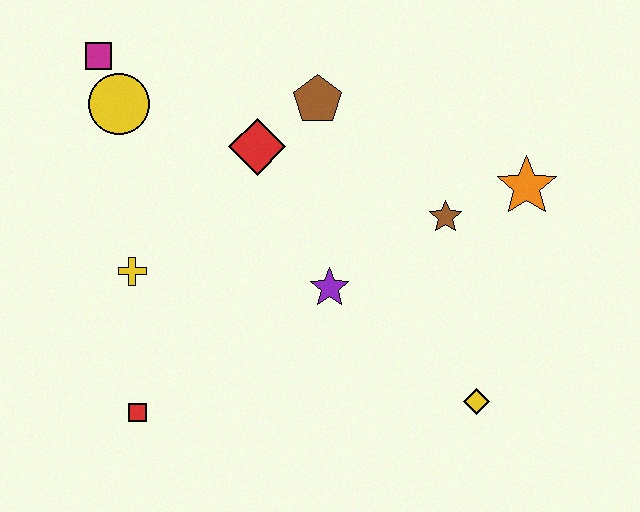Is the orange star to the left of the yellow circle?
No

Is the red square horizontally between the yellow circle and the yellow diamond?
Yes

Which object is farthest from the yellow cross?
The orange star is farthest from the yellow cross.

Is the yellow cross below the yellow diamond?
No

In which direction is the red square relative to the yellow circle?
The red square is below the yellow circle.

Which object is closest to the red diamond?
The brown pentagon is closest to the red diamond.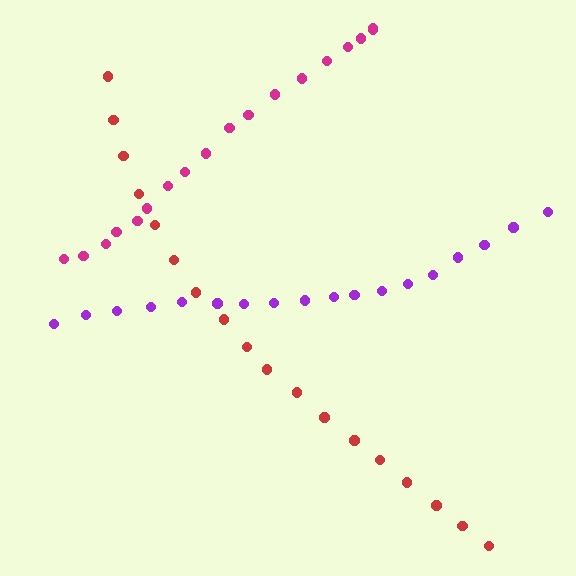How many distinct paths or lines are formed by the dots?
There are 3 distinct paths.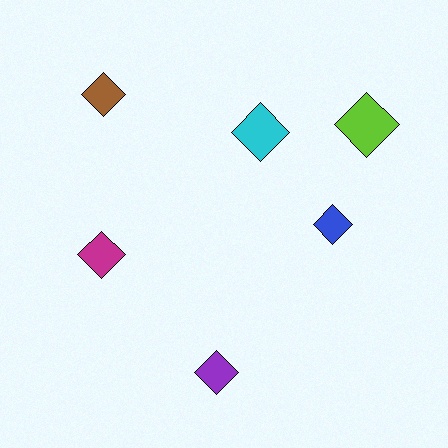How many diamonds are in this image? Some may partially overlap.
There are 6 diamonds.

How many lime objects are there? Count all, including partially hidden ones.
There is 1 lime object.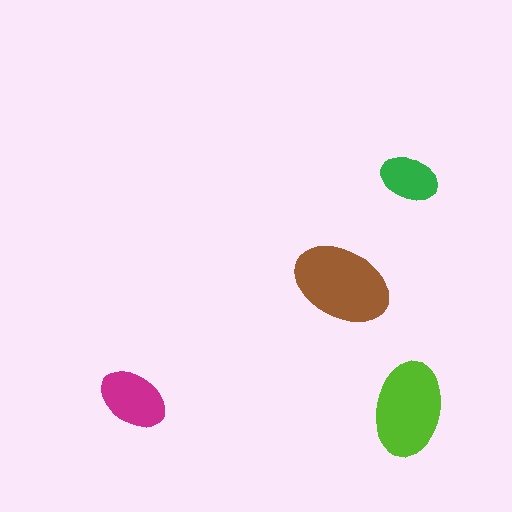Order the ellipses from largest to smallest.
the brown one, the lime one, the magenta one, the green one.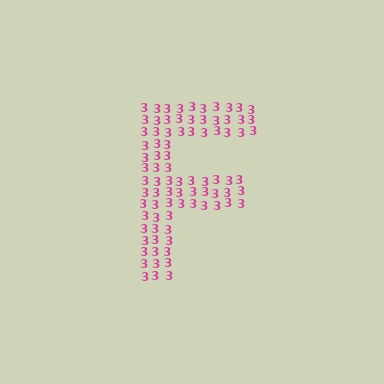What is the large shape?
The large shape is the letter F.